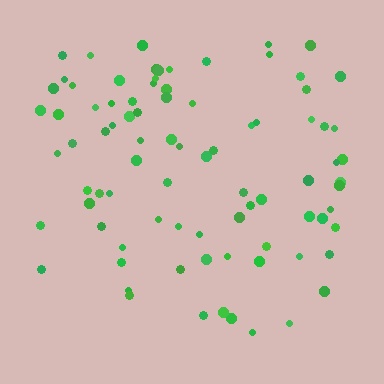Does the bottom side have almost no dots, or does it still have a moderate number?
Still a moderate number, just noticeably fewer than the top.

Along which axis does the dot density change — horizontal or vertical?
Vertical.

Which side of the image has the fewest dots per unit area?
The bottom.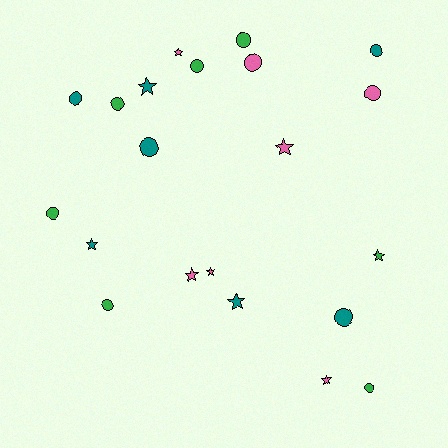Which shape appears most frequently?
Circle, with 12 objects.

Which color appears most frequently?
Teal, with 7 objects.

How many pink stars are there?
There are 5 pink stars.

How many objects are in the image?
There are 21 objects.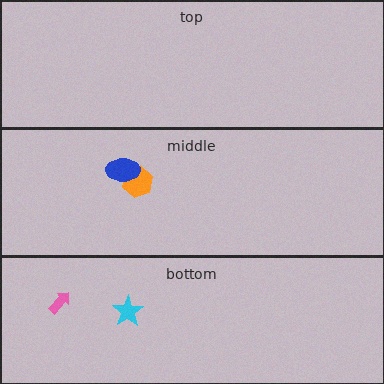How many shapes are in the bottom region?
2.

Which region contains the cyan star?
The bottom region.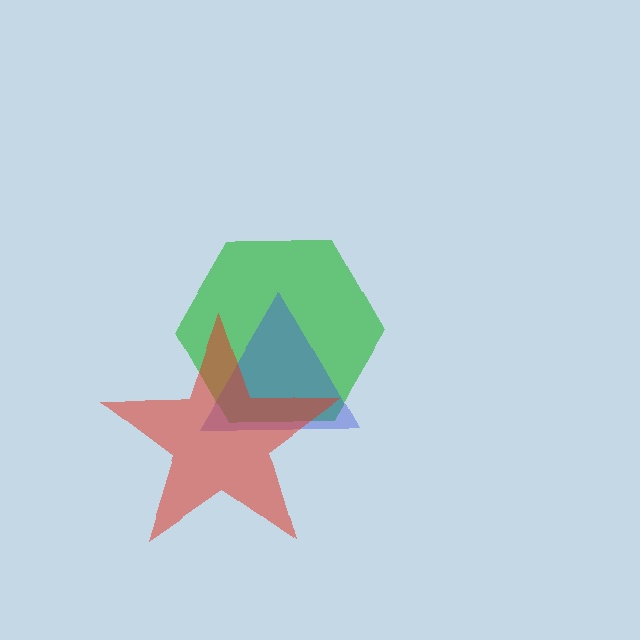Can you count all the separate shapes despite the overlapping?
Yes, there are 3 separate shapes.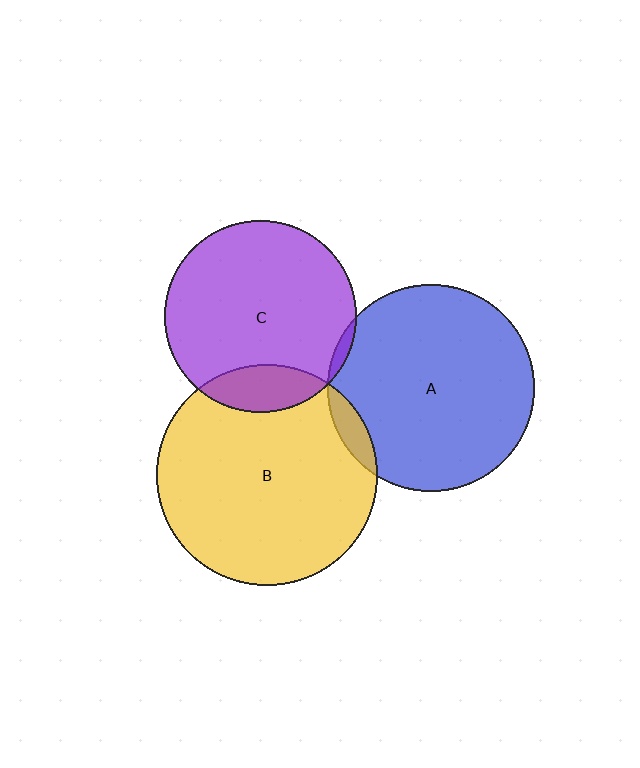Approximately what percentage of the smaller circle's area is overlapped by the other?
Approximately 5%.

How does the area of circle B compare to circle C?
Approximately 1.3 times.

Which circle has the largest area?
Circle B (yellow).